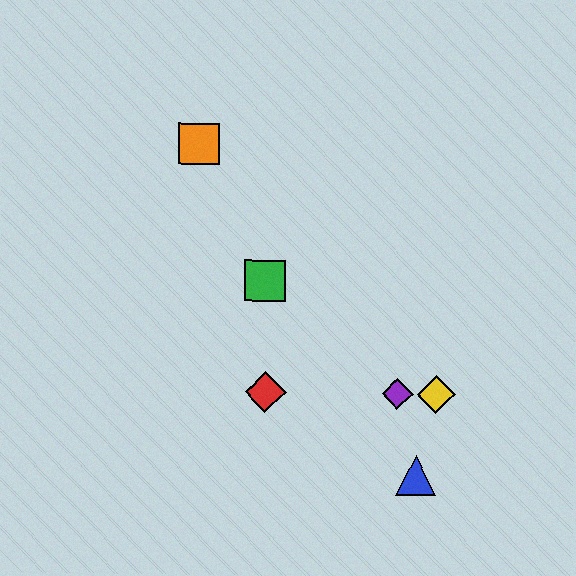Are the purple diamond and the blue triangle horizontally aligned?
No, the purple diamond is at y≈394 and the blue triangle is at y≈475.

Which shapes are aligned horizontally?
The red diamond, the yellow diamond, the purple diamond are aligned horizontally.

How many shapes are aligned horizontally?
3 shapes (the red diamond, the yellow diamond, the purple diamond) are aligned horizontally.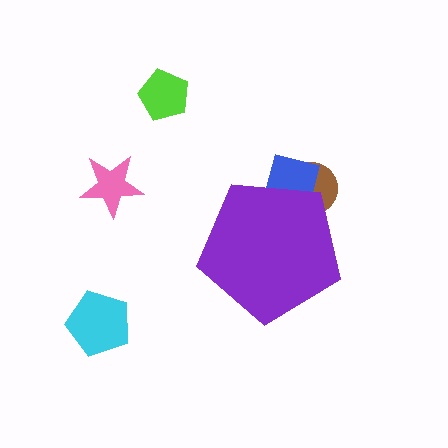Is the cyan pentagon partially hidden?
No, the cyan pentagon is fully visible.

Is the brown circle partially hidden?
Yes, the brown circle is partially hidden behind the purple pentagon.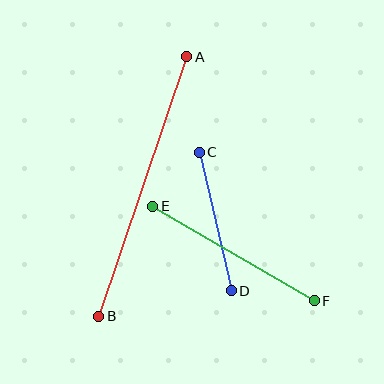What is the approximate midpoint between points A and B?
The midpoint is at approximately (143, 187) pixels.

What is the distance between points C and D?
The distance is approximately 142 pixels.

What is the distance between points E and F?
The distance is approximately 187 pixels.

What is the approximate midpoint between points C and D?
The midpoint is at approximately (215, 221) pixels.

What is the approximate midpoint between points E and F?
The midpoint is at approximately (234, 253) pixels.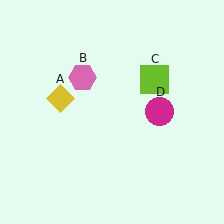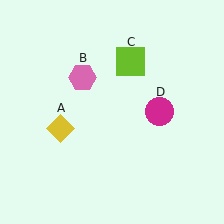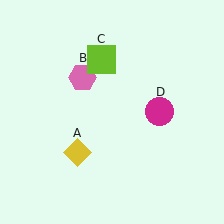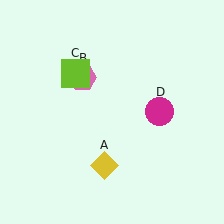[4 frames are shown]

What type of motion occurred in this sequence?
The yellow diamond (object A), lime square (object C) rotated counterclockwise around the center of the scene.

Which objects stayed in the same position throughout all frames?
Pink hexagon (object B) and magenta circle (object D) remained stationary.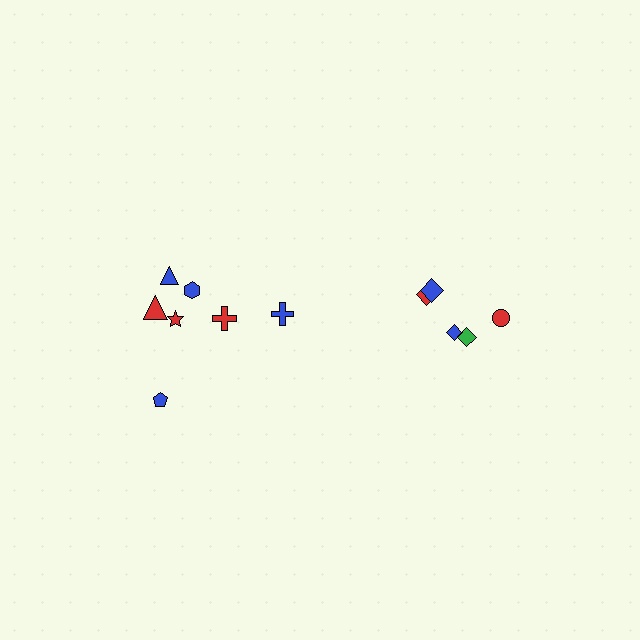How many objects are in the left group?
There are 7 objects.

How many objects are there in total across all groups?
There are 12 objects.